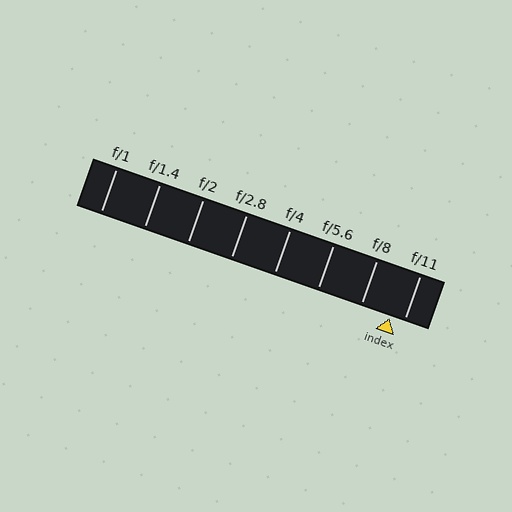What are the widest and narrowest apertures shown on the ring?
The widest aperture shown is f/1 and the narrowest is f/11.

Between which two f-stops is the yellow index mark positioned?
The index mark is between f/8 and f/11.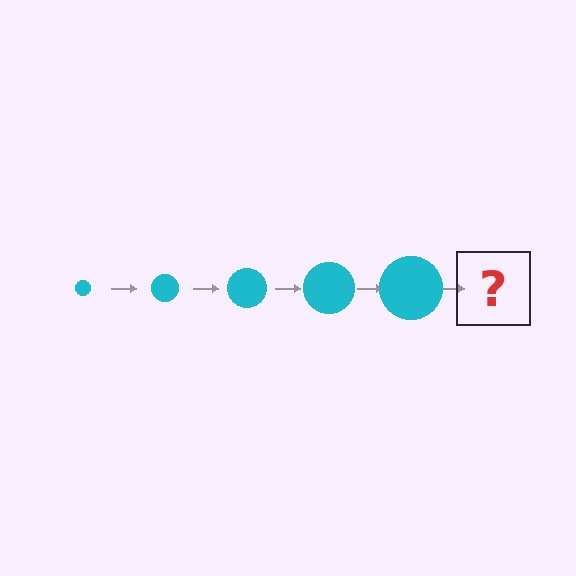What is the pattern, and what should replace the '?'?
The pattern is that the circle gets progressively larger each step. The '?' should be a cyan circle, larger than the previous one.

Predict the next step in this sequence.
The next step is a cyan circle, larger than the previous one.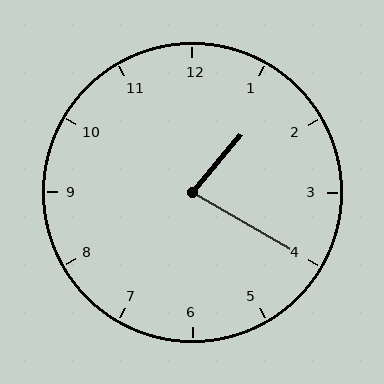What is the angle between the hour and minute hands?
Approximately 80 degrees.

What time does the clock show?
1:20.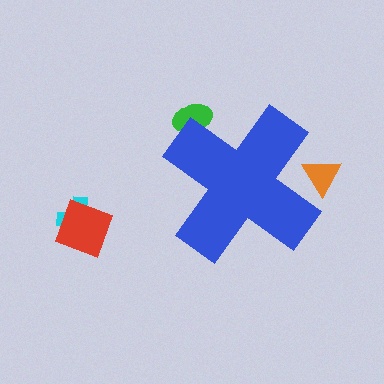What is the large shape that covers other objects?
A blue cross.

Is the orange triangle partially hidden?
Yes, the orange triangle is partially hidden behind the blue cross.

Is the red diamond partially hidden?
No, the red diamond is fully visible.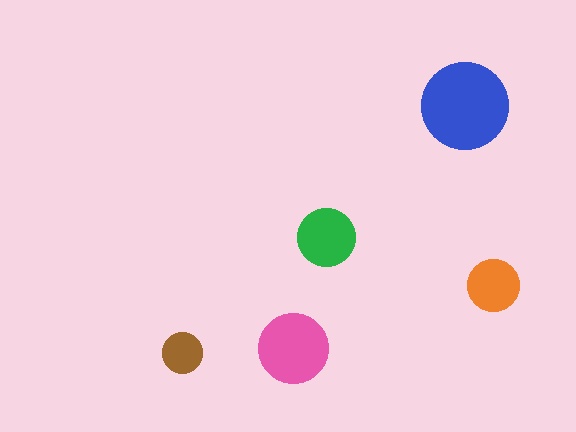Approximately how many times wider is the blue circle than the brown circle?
About 2 times wider.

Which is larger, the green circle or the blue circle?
The blue one.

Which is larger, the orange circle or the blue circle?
The blue one.